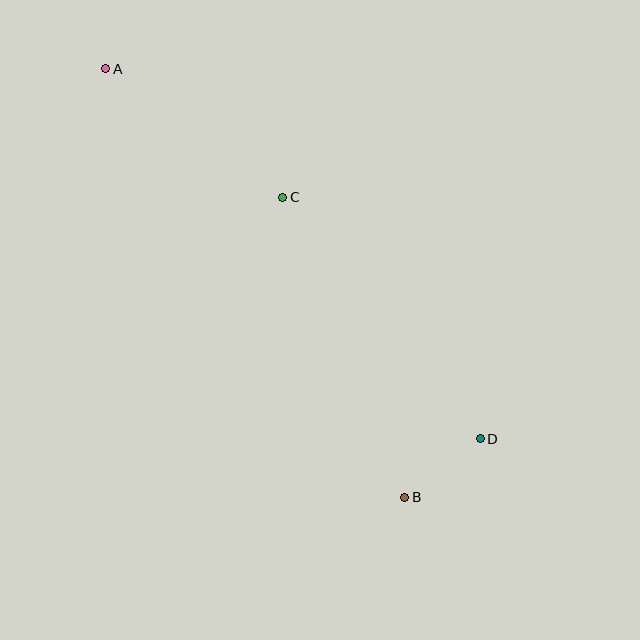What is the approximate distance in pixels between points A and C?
The distance between A and C is approximately 219 pixels.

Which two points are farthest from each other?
Points A and D are farthest from each other.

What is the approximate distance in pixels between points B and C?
The distance between B and C is approximately 324 pixels.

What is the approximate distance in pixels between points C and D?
The distance between C and D is approximately 312 pixels.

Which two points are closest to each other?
Points B and D are closest to each other.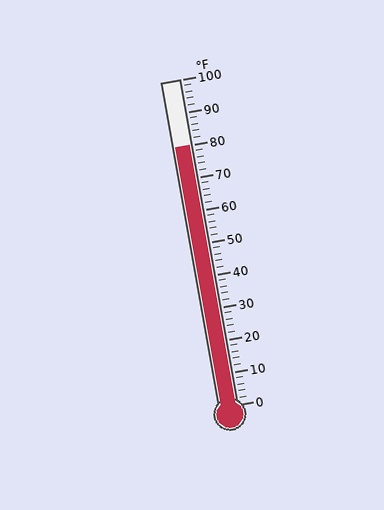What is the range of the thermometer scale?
The thermometer scale ranges from 0°F to 100°F.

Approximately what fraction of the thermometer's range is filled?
The thermometer is filled to approximately 80% of its range.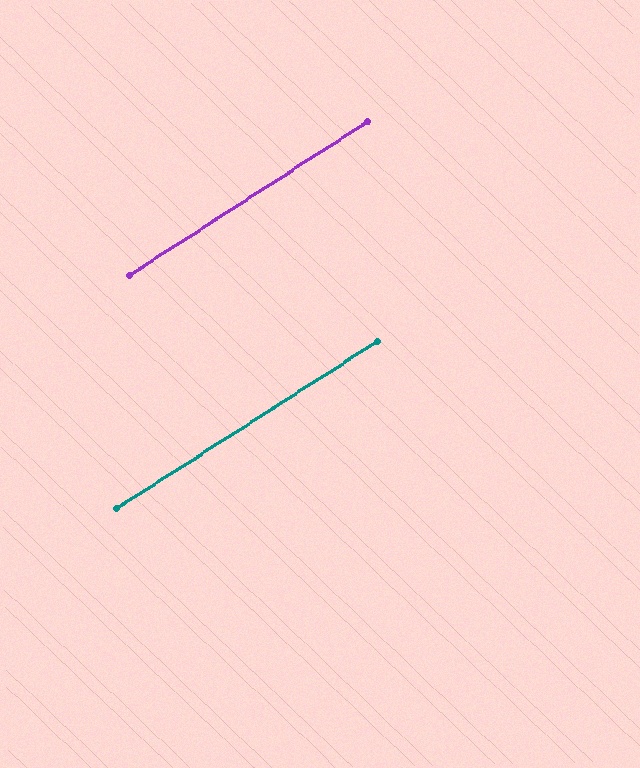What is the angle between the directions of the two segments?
Approximately 0 degrees.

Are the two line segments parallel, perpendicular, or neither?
Parallel — their directions differ by only 0.2°.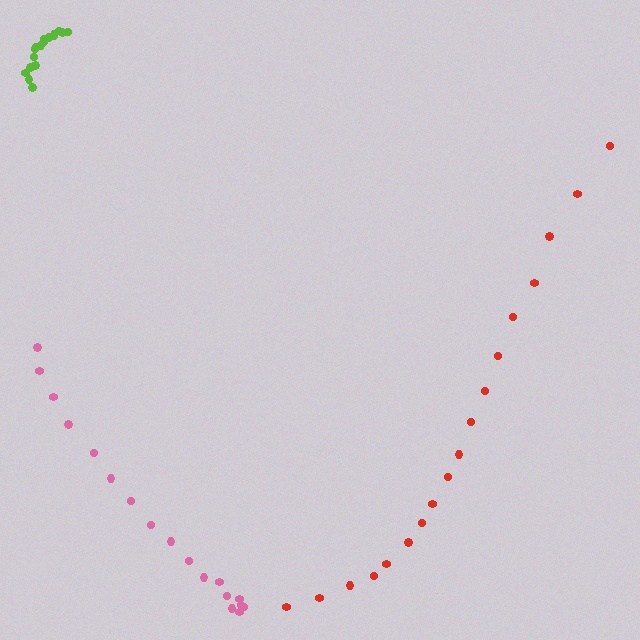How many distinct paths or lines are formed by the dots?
There are 3 distinct paths.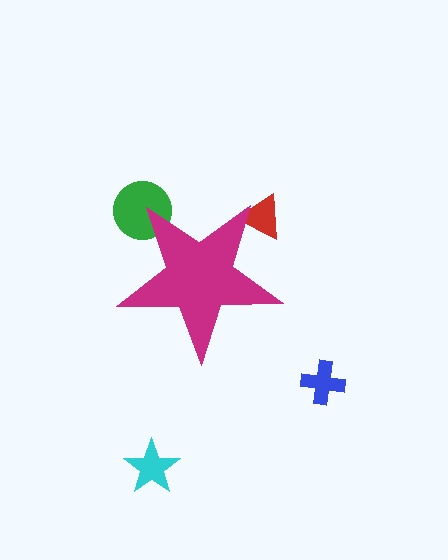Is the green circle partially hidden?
Yes, the green circle is partially hidden behind the magenta star.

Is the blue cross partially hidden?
No, the blue cross is fully visible.